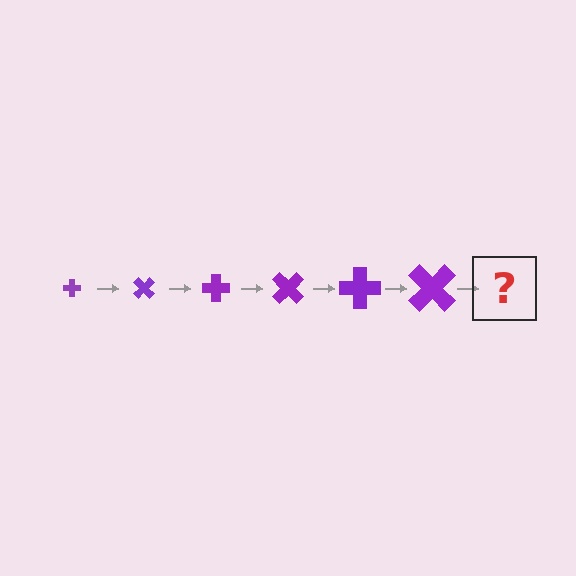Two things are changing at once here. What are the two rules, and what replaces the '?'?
The two rules are that the cross grows larger each step and it rotates 45 degrees each step. The '?' should be a cross, larger than the previous one and rotated 270 degrees from the start.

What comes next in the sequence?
The next element should be a cross, larger than the previous one and rotated 270 degrees from the start.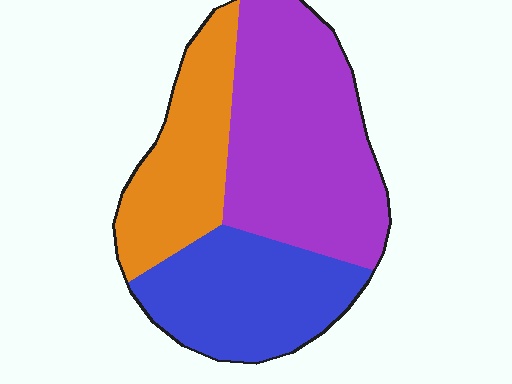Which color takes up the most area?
Purple, at roughly 45%.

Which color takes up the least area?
Orange, at roughly 25%.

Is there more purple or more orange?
Purple.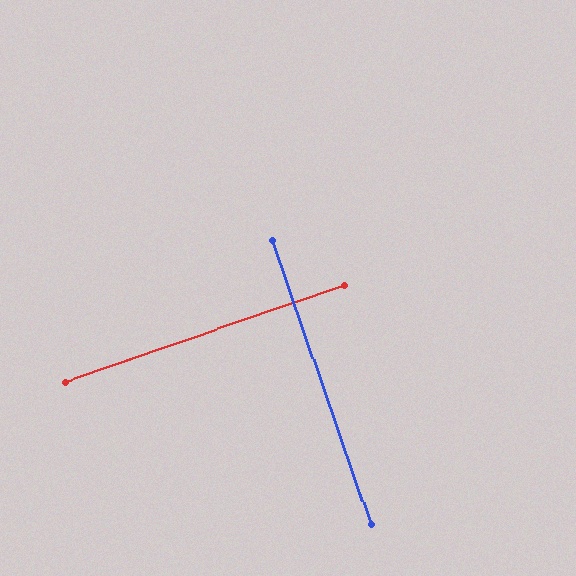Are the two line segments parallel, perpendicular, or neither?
Perpendicular — they meet at approximately 90°.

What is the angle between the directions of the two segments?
Approximately 90 degrees.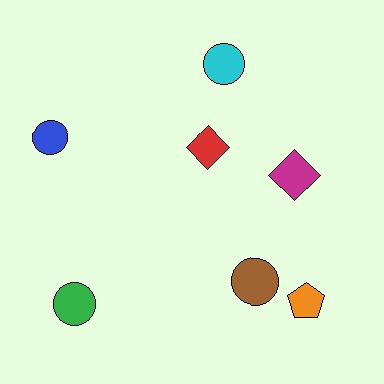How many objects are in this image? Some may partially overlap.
There are 7 objects.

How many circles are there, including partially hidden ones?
There are 4 circles.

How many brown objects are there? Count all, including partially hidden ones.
There is 1 brown object.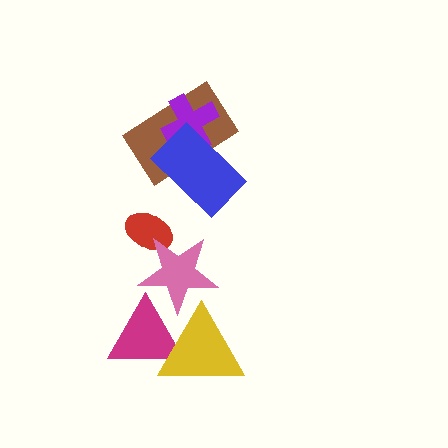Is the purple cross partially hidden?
Yes, it is partially covered by another shape.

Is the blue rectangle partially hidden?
No, no other shape covers it.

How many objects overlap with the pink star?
3 objects overlap with the pink star.